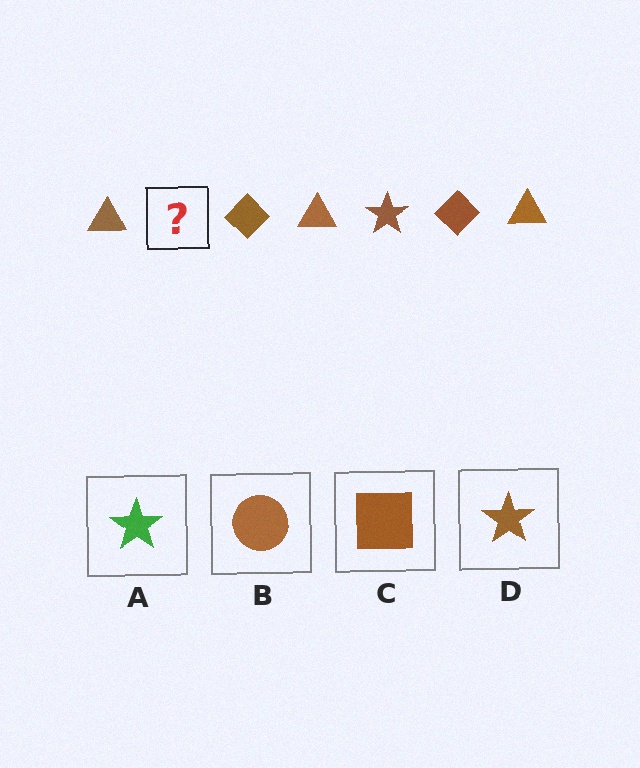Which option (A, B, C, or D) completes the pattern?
D.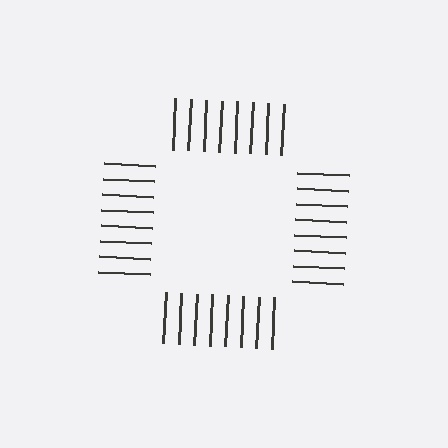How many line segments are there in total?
32 — 8 along each of the 4 edges.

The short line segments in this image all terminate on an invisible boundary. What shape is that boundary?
An illusory square — the line segments terminate on its edges but no continuous stroke is drawn.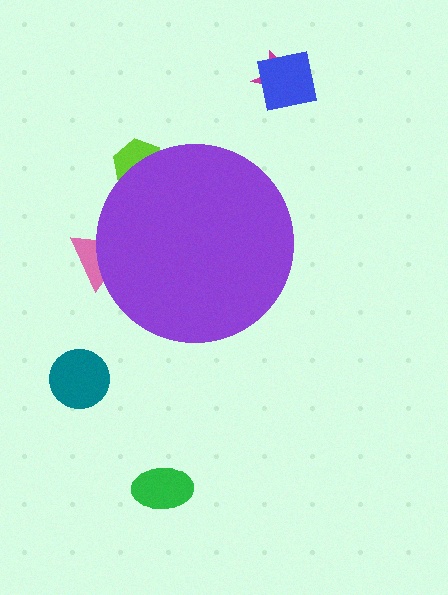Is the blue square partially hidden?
No, the blue square is fully visible.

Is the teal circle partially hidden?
No, the teal circle is fully visible.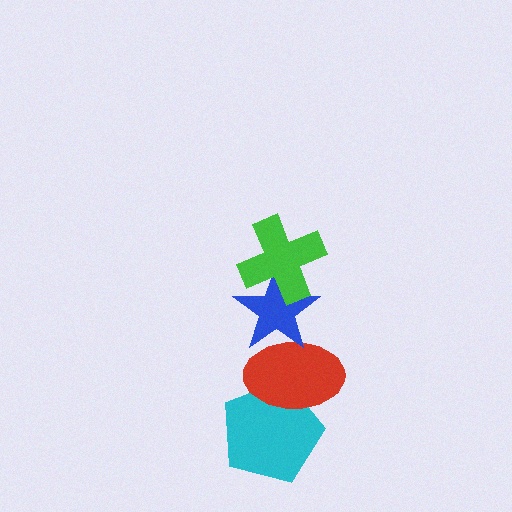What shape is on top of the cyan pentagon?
The red ellipse is on top of the cyan pentagon.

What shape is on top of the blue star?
The green cross is on top of the blue star.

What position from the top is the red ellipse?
The red ellipse is 3rd from the top.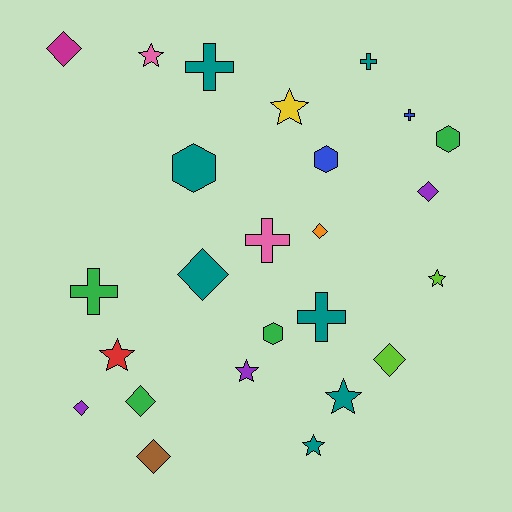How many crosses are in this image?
There are 6 crosses.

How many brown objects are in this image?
There is 1 brown object.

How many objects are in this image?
There are 25 objects.